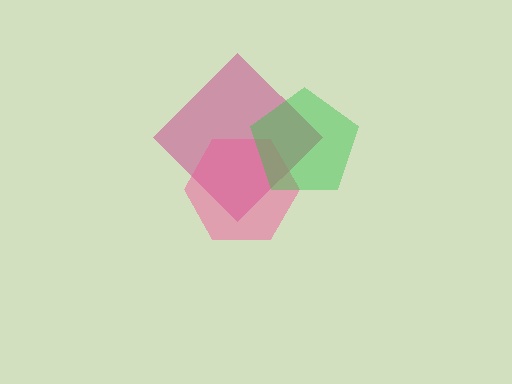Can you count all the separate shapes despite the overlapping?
Yes, there are 3 separate shapes.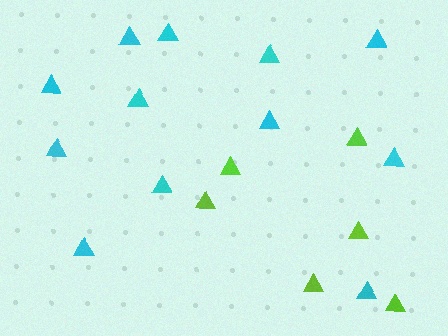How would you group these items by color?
There are 2 groups: one group of cyan triangles (12) and one group of lime triangles (6).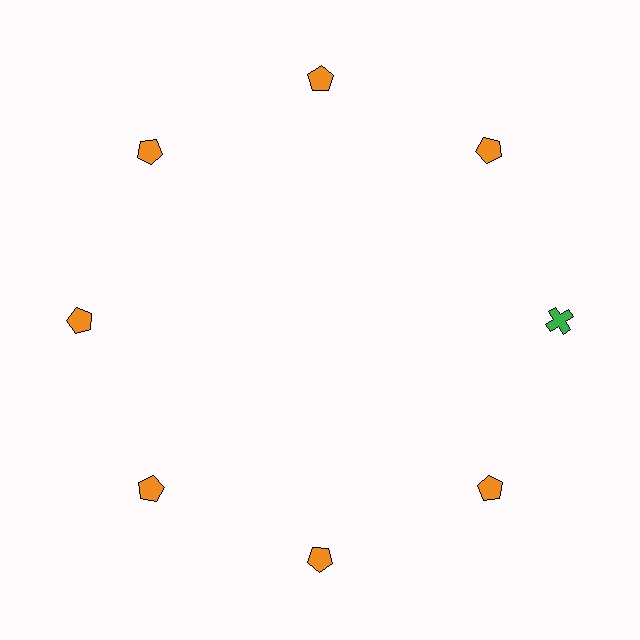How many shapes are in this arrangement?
There are 8 shapes arranged in a ring pattern.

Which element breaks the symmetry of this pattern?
The green cross at roughly the 3 o'clock position breaks the symmetry. All other shapes are orange pentagons.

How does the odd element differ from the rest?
It differs in both color (green instead of orange) and shape (cross instead of pentagon).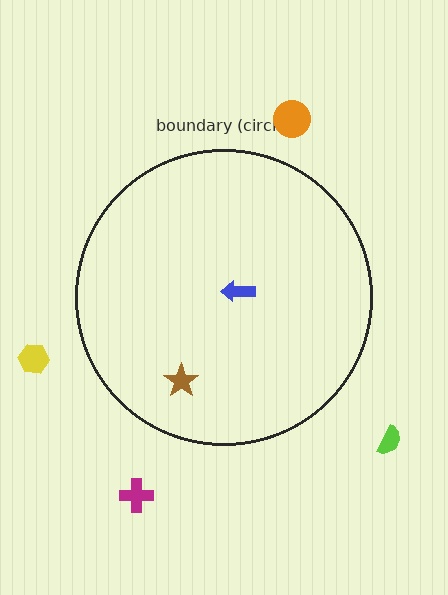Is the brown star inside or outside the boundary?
Inside.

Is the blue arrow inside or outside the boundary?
Inside.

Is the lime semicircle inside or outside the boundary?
Outside.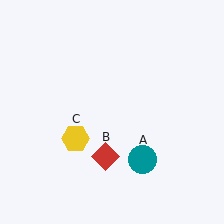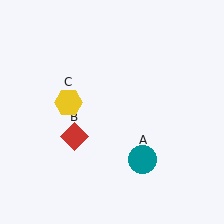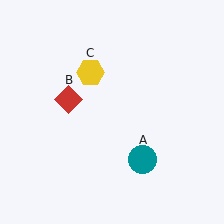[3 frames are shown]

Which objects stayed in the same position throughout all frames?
Teal circle (object A) remained stationary.